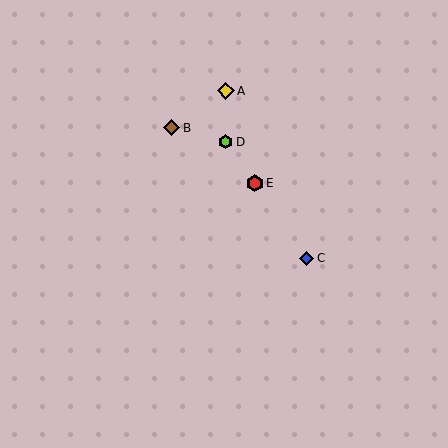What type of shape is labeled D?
Shape D is a lime hexagon.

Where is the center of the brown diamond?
The center of the brown diamond is at (171, 128).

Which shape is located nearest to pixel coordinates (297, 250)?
The blue diamond (labeled C) at (306, 258) is nearest to that location.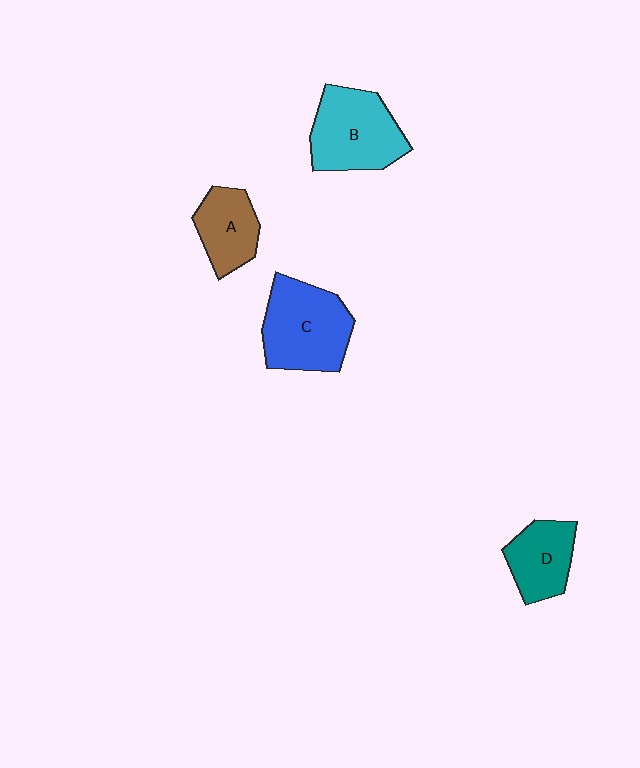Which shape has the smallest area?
Shape A (brown).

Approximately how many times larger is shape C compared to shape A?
Approximately 1.6 times.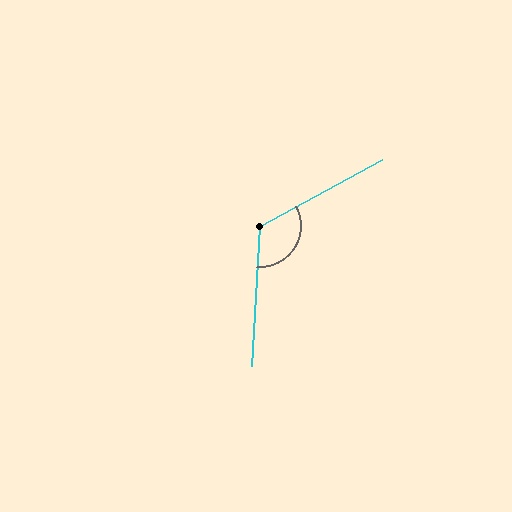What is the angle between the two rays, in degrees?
Approximately 122 degrees.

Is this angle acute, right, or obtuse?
It is obtuse.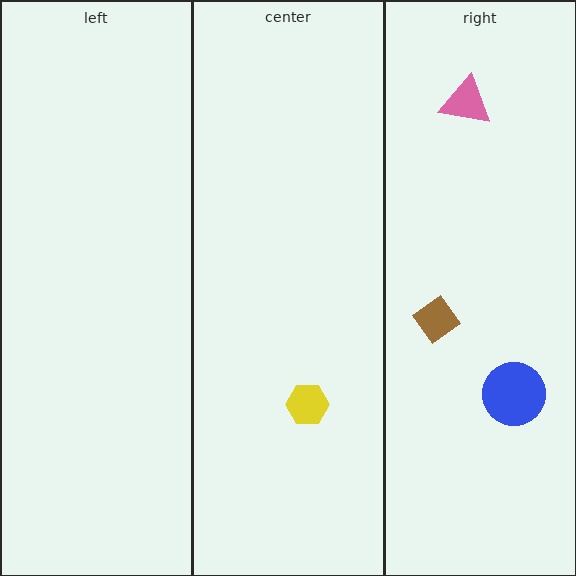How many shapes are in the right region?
3.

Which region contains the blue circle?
The right region.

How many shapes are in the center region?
1.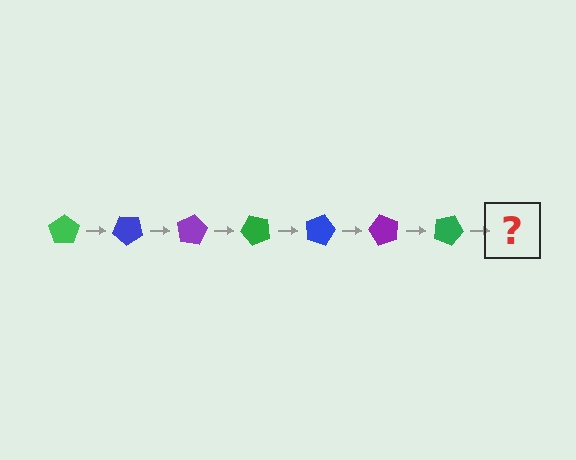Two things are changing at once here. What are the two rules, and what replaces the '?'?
The two rules are that it rotates 40 degrees each step and the color cycles through green, blue, and purple. The '?' should be a blue pentagon, rotated 280 degrees from the start.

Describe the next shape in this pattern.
It should be a blue pentagon, rotated 280 degrees from the start.